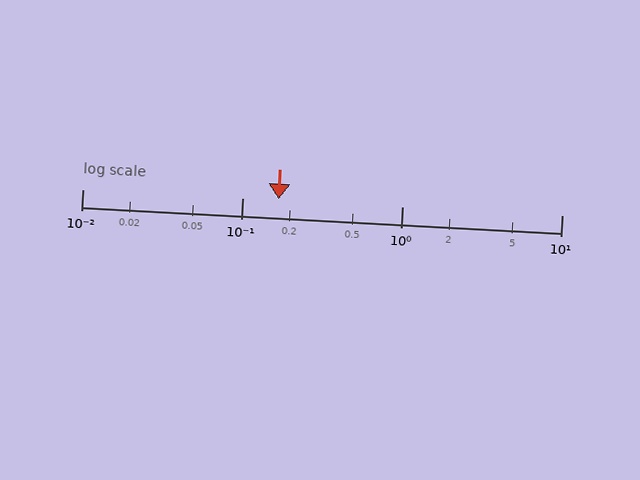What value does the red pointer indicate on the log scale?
The pointer indicates approximately 0.17.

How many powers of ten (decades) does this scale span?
The scale spans 3 decades, from 0.01 to 10.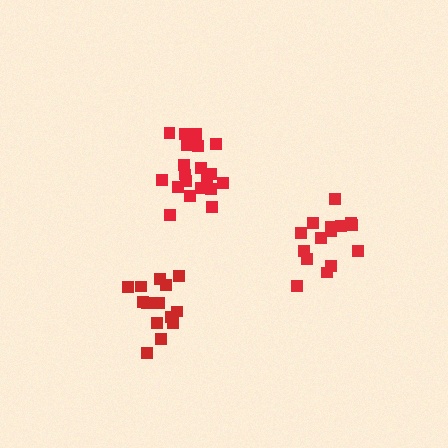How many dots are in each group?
Group 1: 20 dots, Group 2: 15 dots, Group 3: 14 dots (49 total).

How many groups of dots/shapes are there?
There are 3 groups.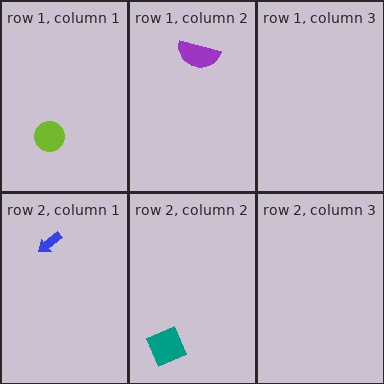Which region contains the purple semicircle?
The row 1, column 2 region.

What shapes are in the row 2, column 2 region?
The teal diamond.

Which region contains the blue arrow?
The row 2, column 1 region.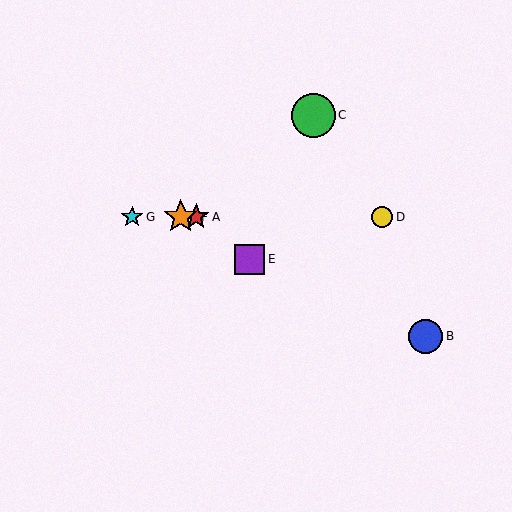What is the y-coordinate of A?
Object A is at y≈217.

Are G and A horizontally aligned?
Yes, both are at y≈217.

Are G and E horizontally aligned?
No, G is at y≈217 and E is at y≈259.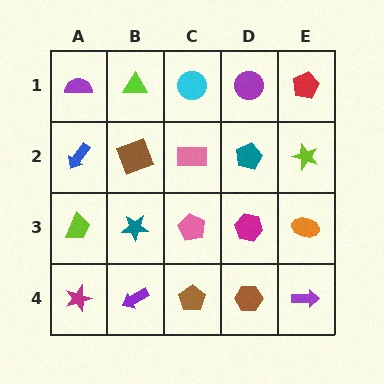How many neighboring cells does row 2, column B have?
4.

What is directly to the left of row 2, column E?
A teal pentagon.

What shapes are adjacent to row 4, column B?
A teal star (row 3, column B), a magenta star (row 4, column A), a brown pentagon (row 4, column C).